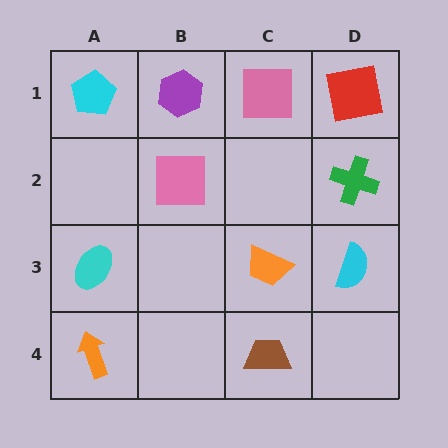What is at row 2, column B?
A pink square.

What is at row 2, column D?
A green cross.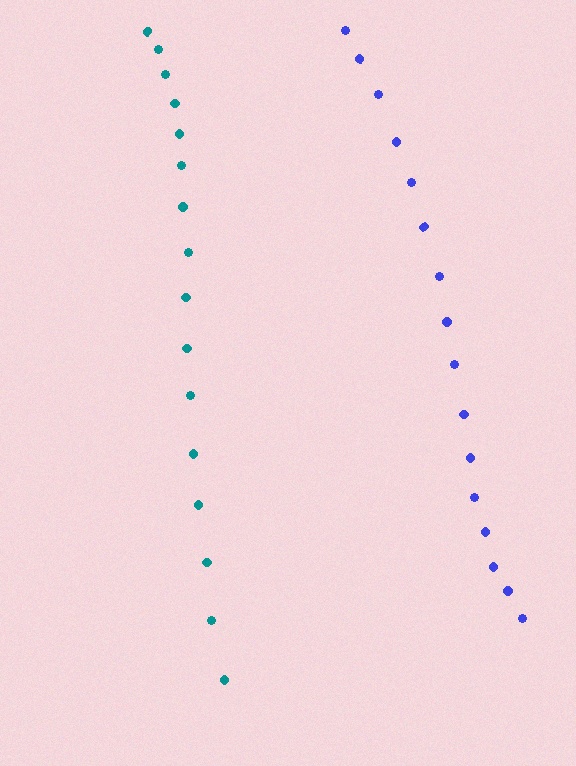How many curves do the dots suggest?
There are 2 distinct paths.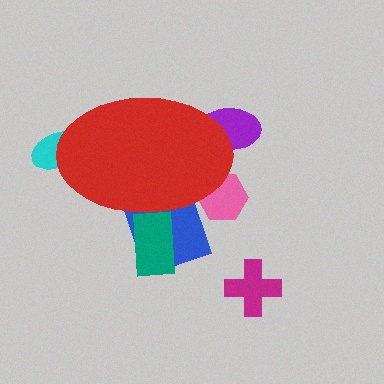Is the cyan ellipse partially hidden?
Yes, the cyan ellipse is partially hidden behind the red ellipse.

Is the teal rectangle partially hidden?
Yes, the teal rectangle is partially hidden behind the red ellipse.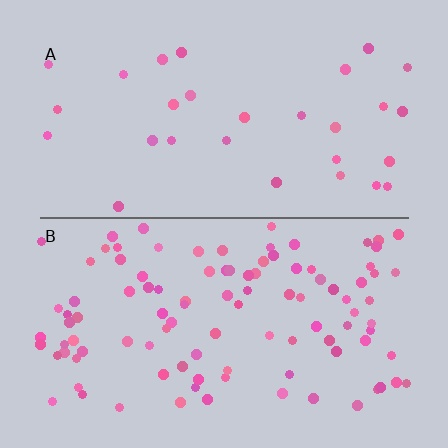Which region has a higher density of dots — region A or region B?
B (the bottom).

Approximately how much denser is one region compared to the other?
Approximately 3.4× — region B over region A.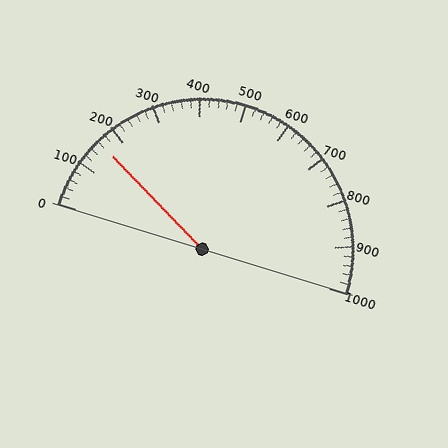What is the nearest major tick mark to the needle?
The nearest major tick mark is 200.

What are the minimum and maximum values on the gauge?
The gauge ranges from 0 to 1000.